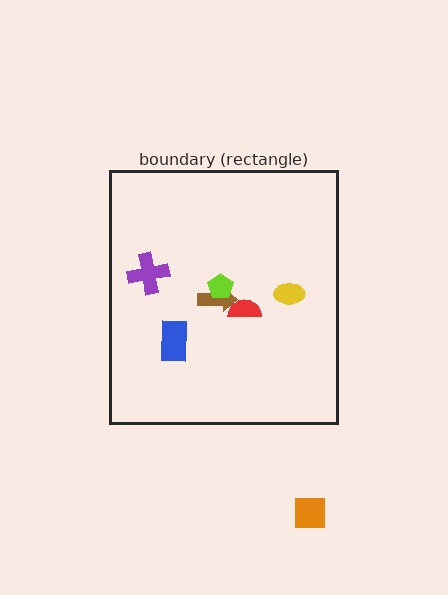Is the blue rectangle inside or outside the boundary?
Inside.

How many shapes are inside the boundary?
6 inside, 1 outside.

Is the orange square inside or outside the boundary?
Outside.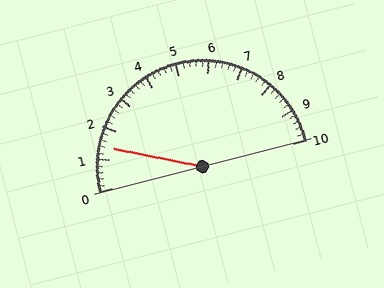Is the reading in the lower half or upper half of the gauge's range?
The reading is in the lower half of the range (0 to 10).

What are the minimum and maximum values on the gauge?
The gauge ranges from 0 to 10.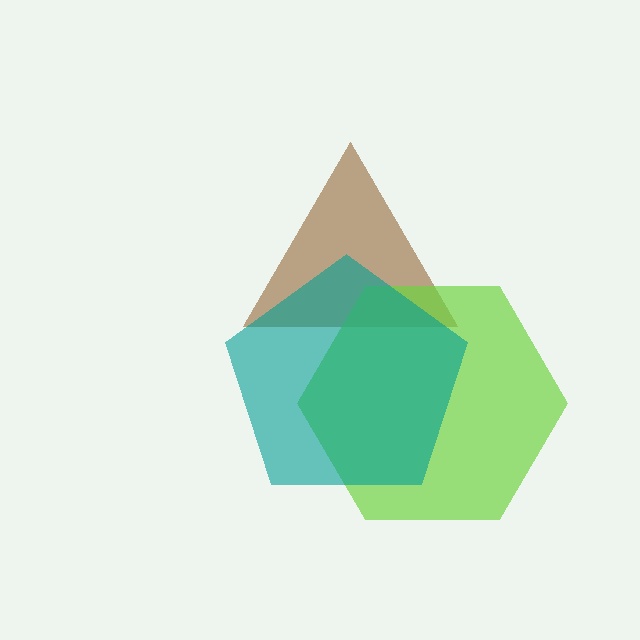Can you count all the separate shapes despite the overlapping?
Yes, there are 3 separate shapes.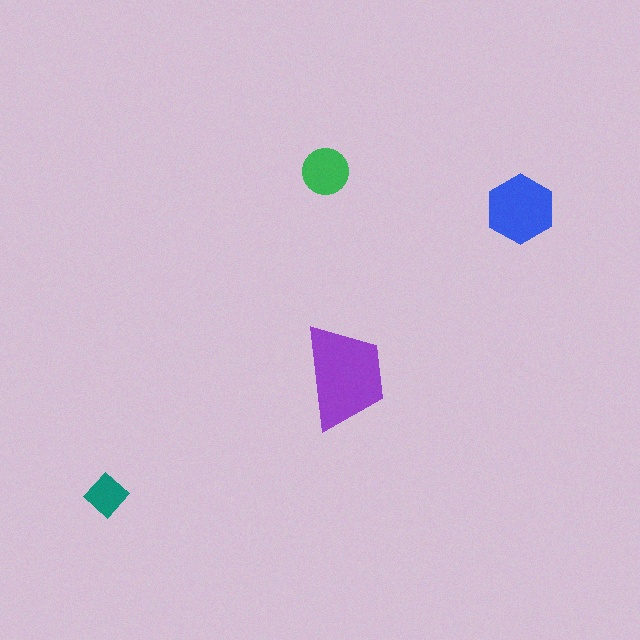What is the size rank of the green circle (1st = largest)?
3rd.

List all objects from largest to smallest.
The purple trapezoid, the blue hexagon, the green circle, the teal diamond.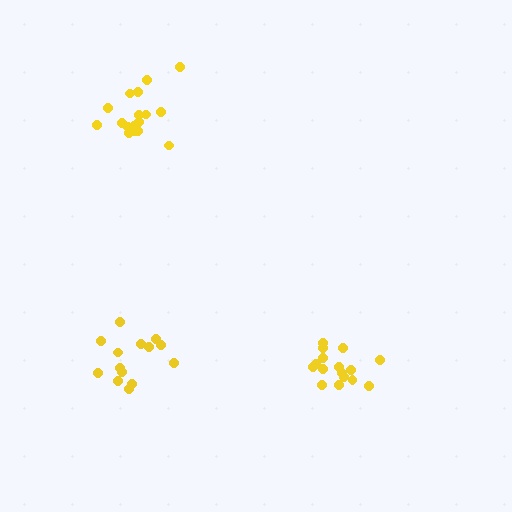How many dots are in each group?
Group 1: 18 dots, Group 2: 14 dots, Group 3: 16 dots (48 total).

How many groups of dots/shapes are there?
There are 3 groups.